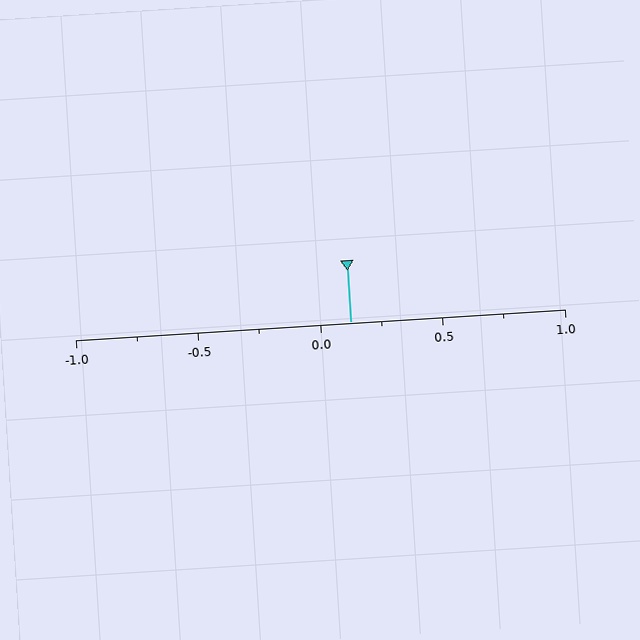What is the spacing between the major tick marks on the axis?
The major ticks are spaced 0.5 apart.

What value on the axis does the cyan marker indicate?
The marker indicates approximately 0.12.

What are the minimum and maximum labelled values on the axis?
The axis runs from -1.0 to 1.0.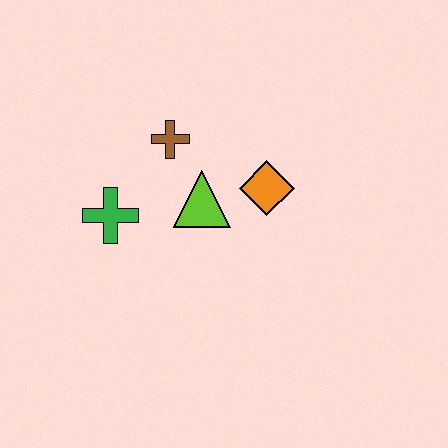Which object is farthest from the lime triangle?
The green cross is farthest from the lime triangle.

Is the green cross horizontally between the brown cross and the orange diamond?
No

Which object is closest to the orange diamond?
The lime triangle is closest to the orange diamond.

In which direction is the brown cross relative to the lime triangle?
The brown cross is above the lime triangle.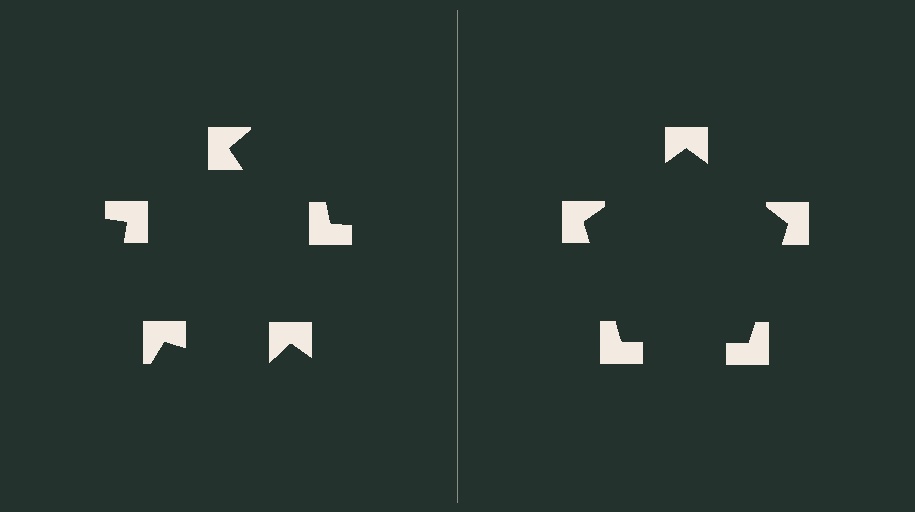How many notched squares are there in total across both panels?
10 — 5 on each side.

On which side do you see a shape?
An illusory pentagon appears on the right side. On the left side the wedge cuts are rotated, so no coherent shape forms.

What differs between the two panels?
The notched squares are positioned identically on both sides; only the wedge orientations differ. On the right they align to a pentagon; on the left they are misaligned.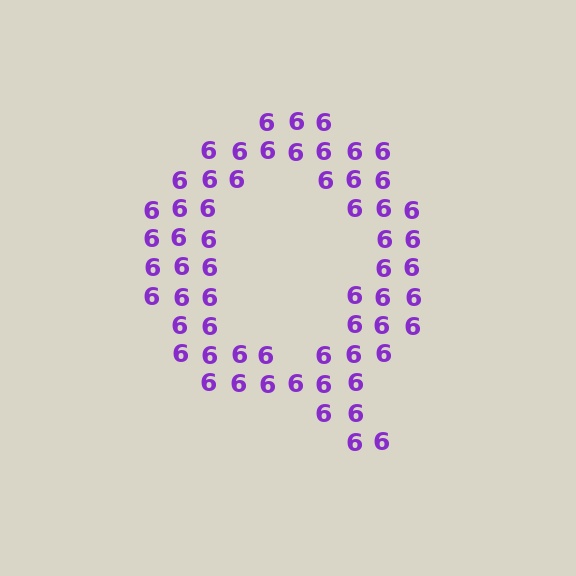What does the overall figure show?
The overall figure shows the letter Q.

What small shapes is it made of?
It is made of small digit 6's.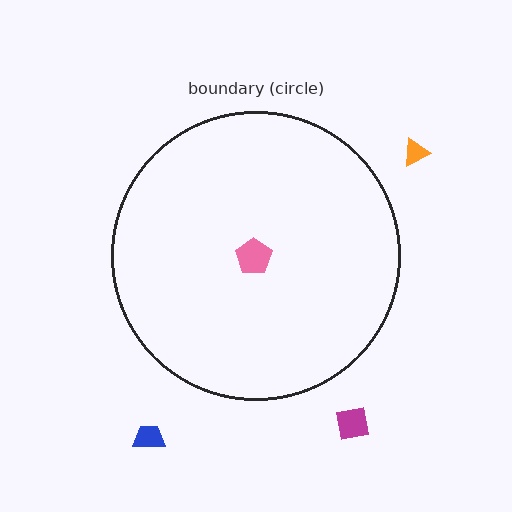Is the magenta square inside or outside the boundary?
Outside.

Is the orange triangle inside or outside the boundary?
Outside.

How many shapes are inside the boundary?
1 inside, 3 outside.